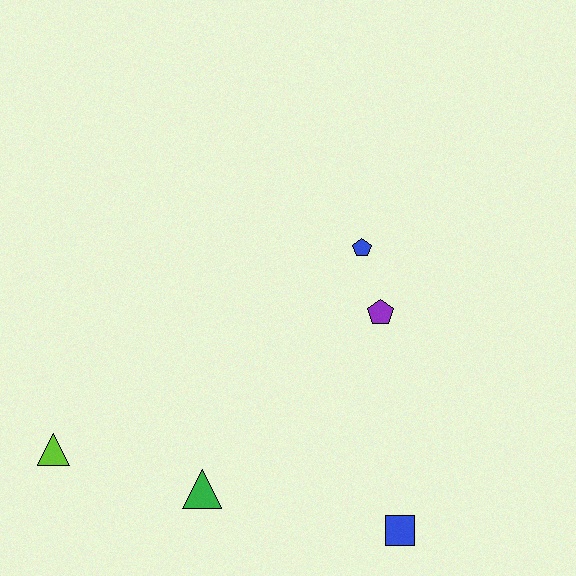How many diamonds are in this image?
There are no diamonds.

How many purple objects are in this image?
There is 1 purple object.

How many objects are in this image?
There are 5 objects.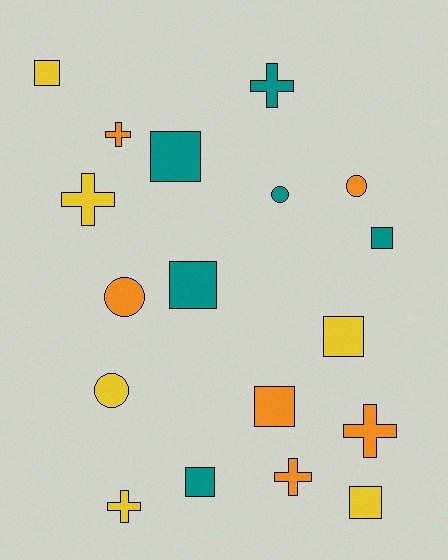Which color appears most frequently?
Orange, with 6 objects.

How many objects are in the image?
There are 18 objects.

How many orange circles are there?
There are 2 orange circles.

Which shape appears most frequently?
Square, with 8 objects.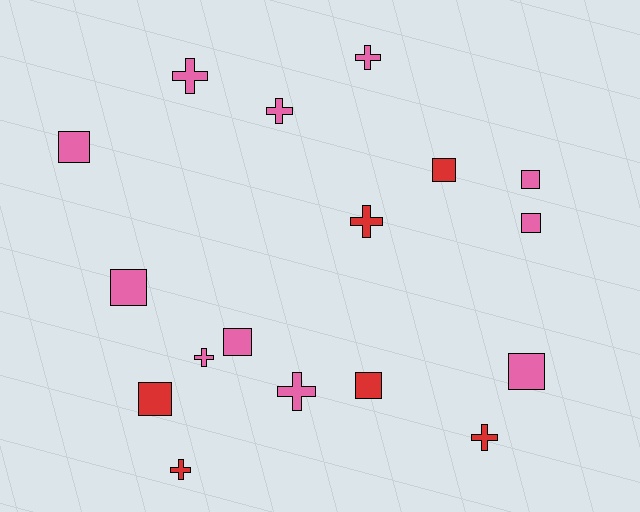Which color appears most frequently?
Pink, with 11 objects.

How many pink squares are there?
There are 6 pink squares.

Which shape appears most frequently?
Square, with 9 objects.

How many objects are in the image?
There are 17 objects.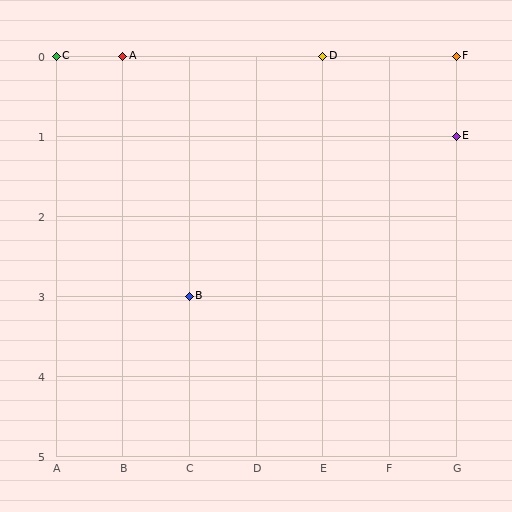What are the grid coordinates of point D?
Point D is at grid coordinates (E, 0).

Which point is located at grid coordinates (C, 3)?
Point B is at (C, 3).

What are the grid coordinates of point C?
Point C is at grid coordinates (A, 0).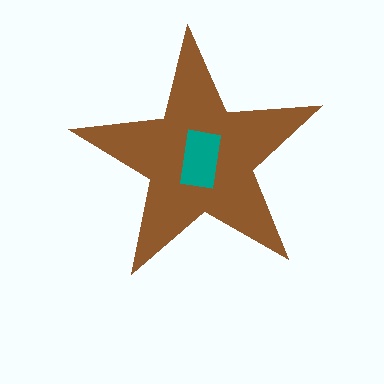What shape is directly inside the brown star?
The teal rectangle.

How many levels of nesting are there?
2.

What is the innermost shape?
The teal rectangle.